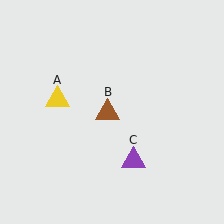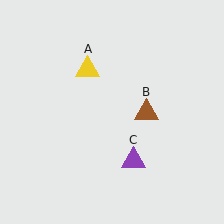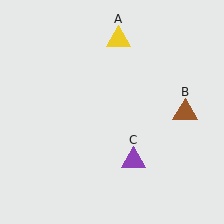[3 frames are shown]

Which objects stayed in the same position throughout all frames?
Purple triangle (object C) remained stationary.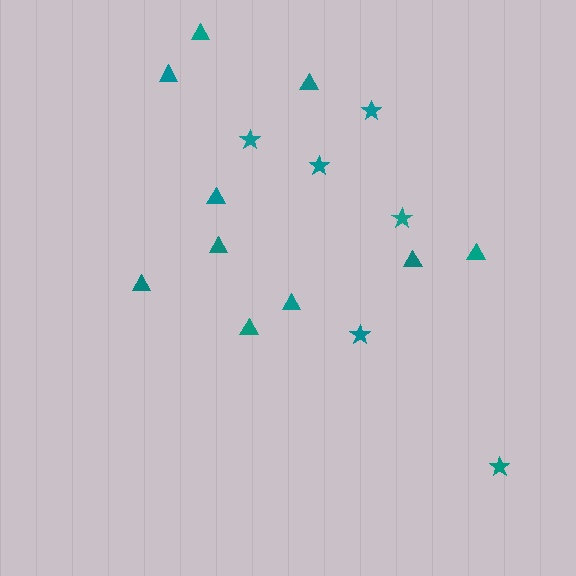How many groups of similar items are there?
There are 2 groups: one group of stars (6) and one group of triangles (10).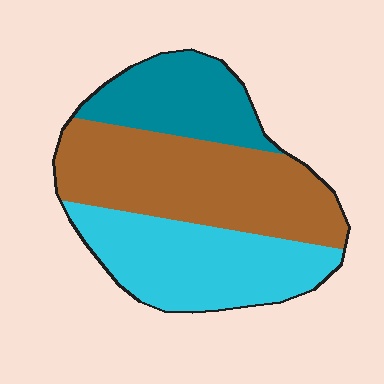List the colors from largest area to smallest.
From largest to smallest: brown, cyan, teal.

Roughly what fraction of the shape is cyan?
Cyan covers roughly 35% of the shape.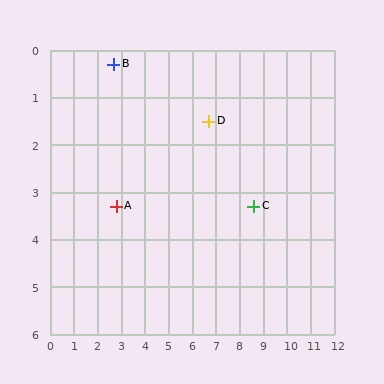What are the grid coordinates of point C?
Point C is at approximately (8.6, 3.3).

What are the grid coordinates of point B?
Point B is at approximately (2.7, 0.3).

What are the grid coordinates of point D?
Point D is at approximately (6.7, 1.5).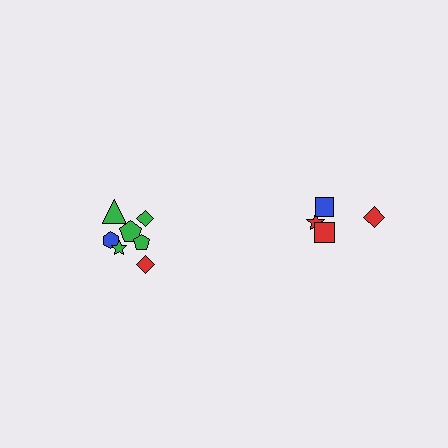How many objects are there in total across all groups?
There are 11 objects.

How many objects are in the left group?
There are 7 objects.